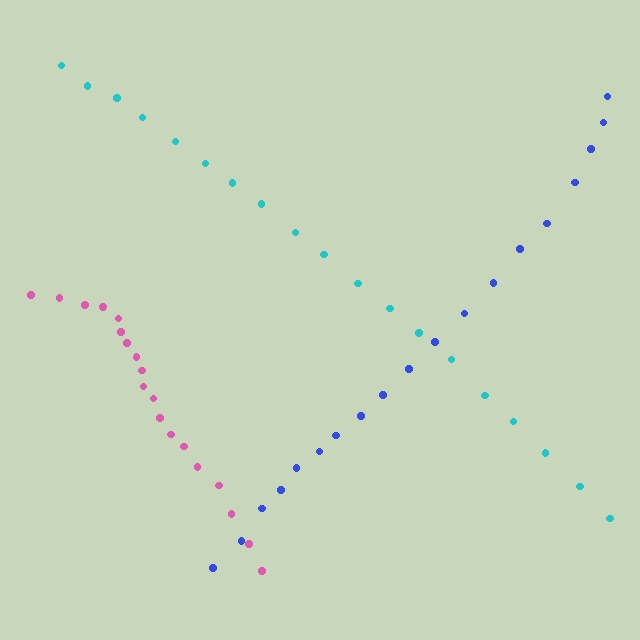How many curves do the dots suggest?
There are 3 distinct paths.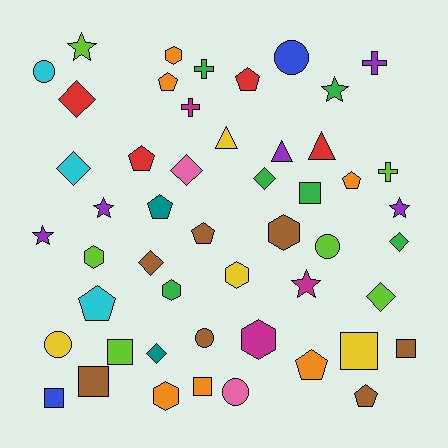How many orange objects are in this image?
There are 6 orange objects.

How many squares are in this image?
There are 7 squares.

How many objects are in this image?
There are 50 objects.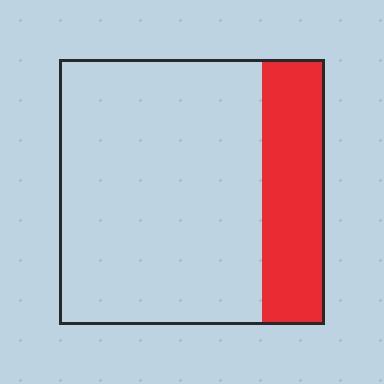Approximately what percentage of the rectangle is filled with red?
Approximately 25%.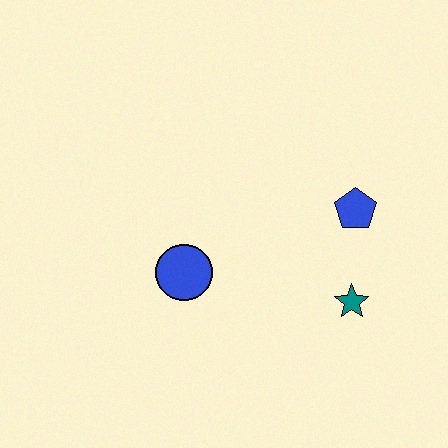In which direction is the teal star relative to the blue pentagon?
The teal star is below the blue pentagon.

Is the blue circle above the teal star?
Yes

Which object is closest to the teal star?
The blue pentagon is closest to the teal star.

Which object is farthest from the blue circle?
The blue pentagon is farthest from the blue circle.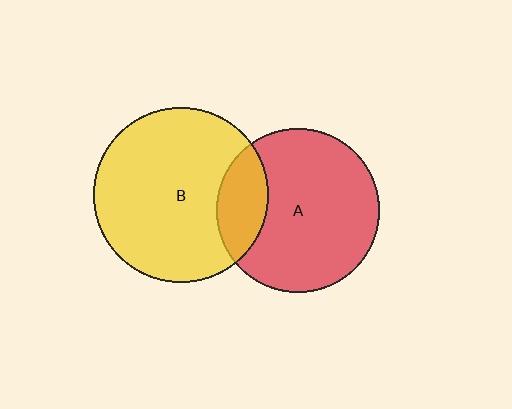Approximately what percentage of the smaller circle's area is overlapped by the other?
Approximately 20%.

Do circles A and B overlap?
Yes.